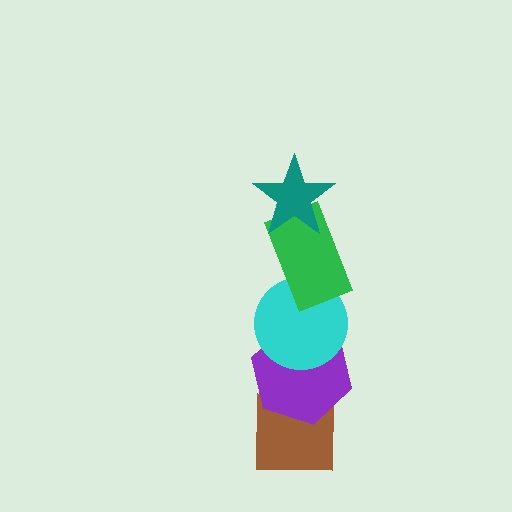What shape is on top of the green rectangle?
The teal star is on top of the green rectangle.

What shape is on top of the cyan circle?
The green rectangle is on top of the cyan circle.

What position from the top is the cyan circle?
The cyan circle is 3rd from the top.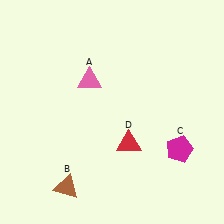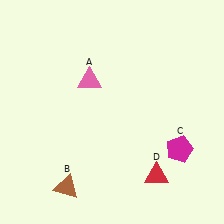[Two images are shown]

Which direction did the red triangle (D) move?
The red triangle (D) moved down.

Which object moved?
The red triangle (D) moved down.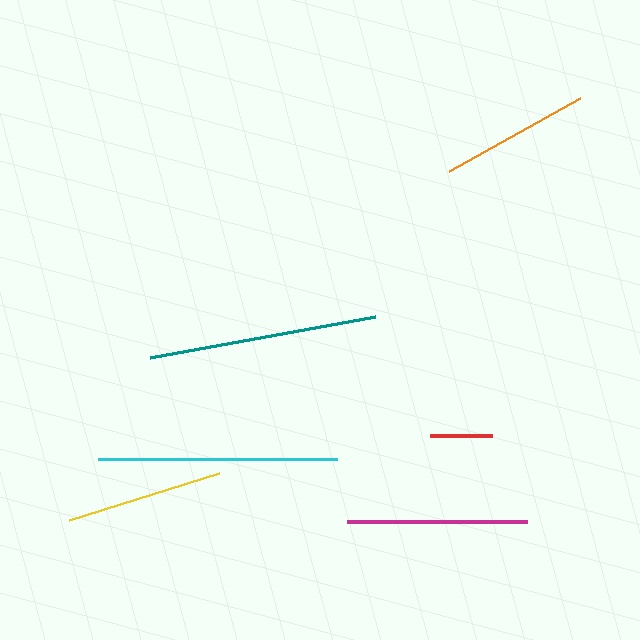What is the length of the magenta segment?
The magenta segment is approximately 180 pixels long.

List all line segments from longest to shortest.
From longest to shortest: cyan, teal, magenta, yellow, orange, red.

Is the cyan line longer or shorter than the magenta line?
The cyan line is longer than the magenta line.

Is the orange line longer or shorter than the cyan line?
The cyan line is longer than the orange line.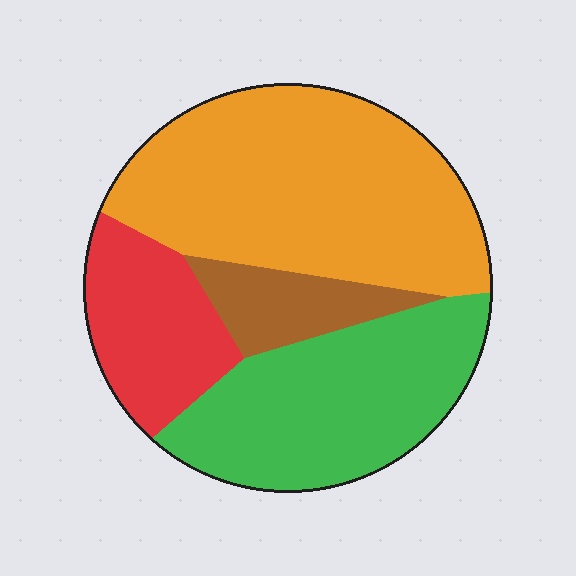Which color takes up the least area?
Brown, at roughly 10%.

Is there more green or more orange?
Orange.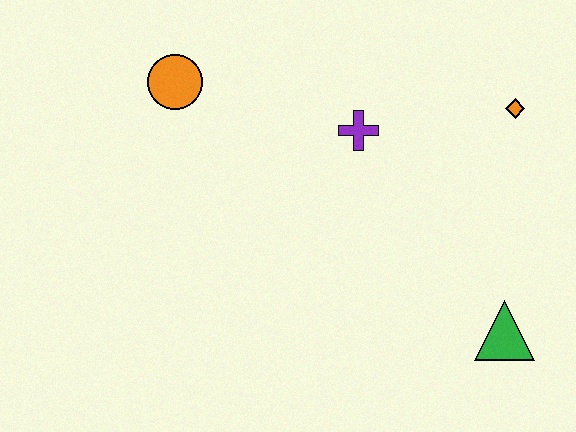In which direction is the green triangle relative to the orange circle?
The green triangle is to the right of the orange circle.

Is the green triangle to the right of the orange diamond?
No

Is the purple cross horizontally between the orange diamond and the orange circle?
Yes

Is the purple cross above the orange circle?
No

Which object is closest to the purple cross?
The orange diamond is closest to the purple cross.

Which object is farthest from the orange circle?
The green triangle is farthest from the orange circle.